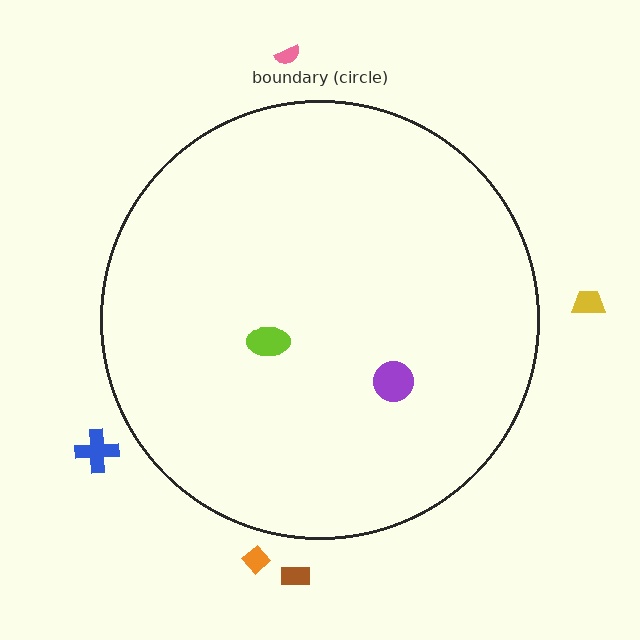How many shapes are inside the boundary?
2 inside, 5 outside.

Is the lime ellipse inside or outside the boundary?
Inside.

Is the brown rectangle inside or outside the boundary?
Outside.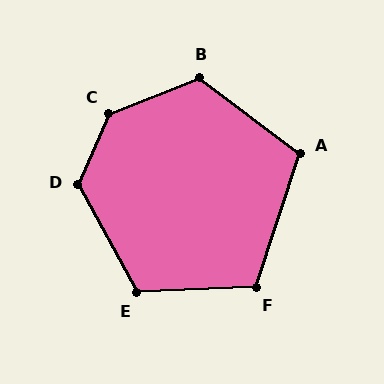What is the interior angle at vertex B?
Approximately 121 degrees (obtuse).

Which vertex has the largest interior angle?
C, at approximately 135 degrees.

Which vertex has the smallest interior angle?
A, at approximately 109 degrees.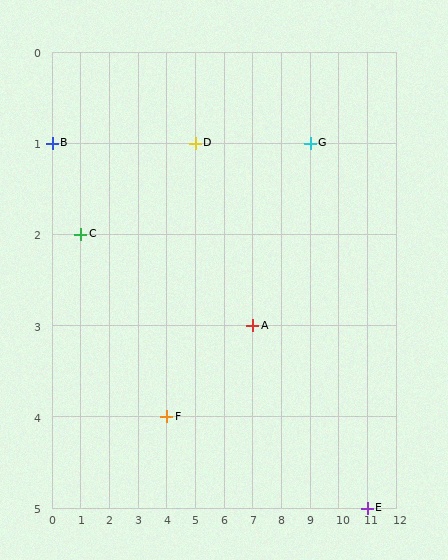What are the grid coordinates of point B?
Point B is at grid coordinates (0, 1).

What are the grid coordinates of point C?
Point C is at grid coordinates (1, 2).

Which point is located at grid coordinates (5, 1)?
Point D is at (5, 1).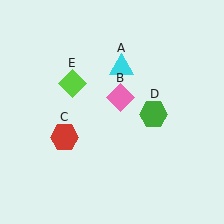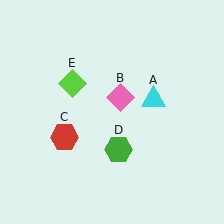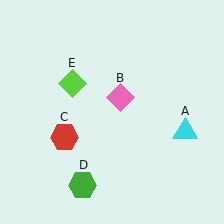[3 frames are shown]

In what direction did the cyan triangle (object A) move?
The cyan triangle (object A) moved down and to the right.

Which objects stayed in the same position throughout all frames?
Pink diamond (object B) and red hexagon (object C) and lime diamond (object E) remained stationary.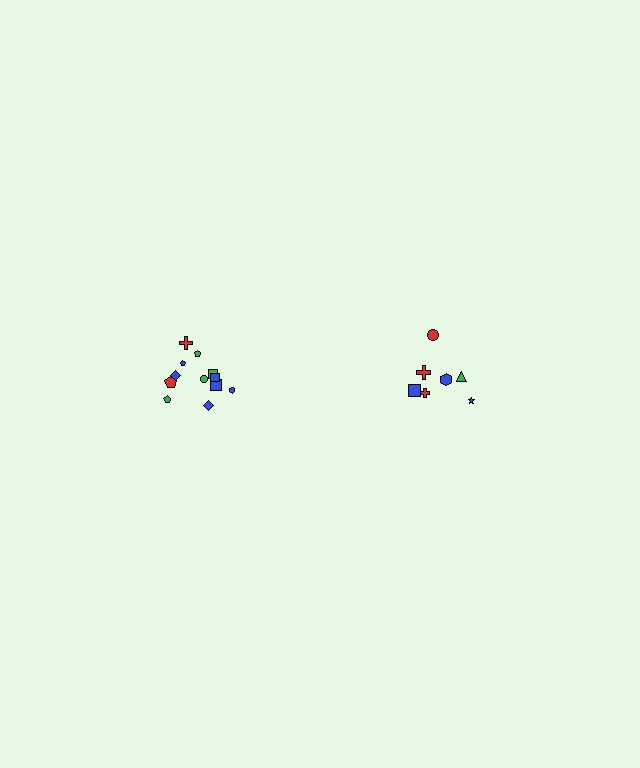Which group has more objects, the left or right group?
The left group.